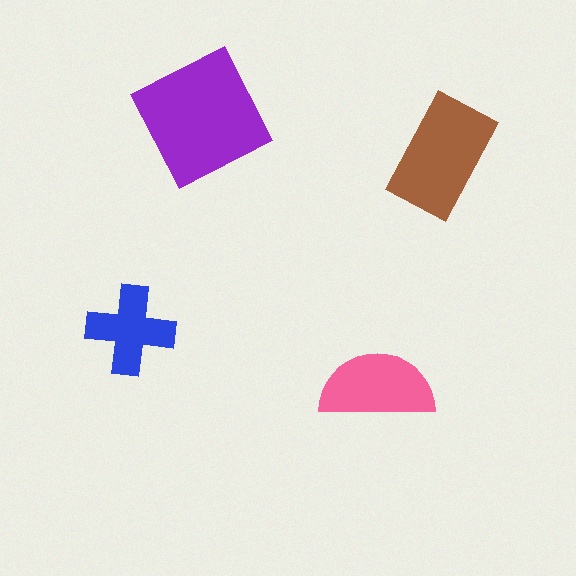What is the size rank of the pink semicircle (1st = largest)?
3rd.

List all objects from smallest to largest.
The blue cross, the pink semicircle, the brown rectangle, the purple square.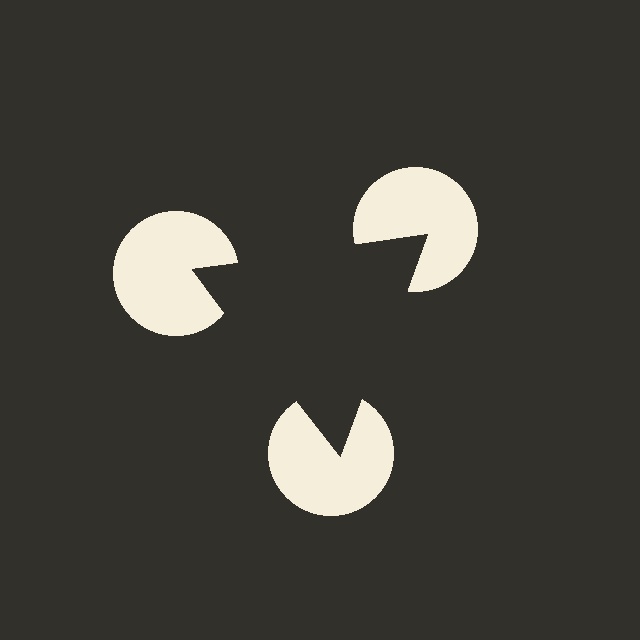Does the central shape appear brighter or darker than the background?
It typically appears slightly darker than the background, even though no actual brightness change is drawn.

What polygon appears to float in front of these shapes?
An illusory triangle — its edges are inferred from the aligned wedge cuts in the pac-man discs, not physically drawn.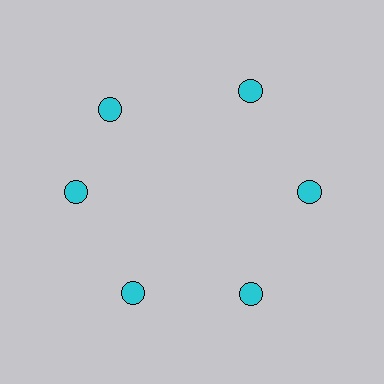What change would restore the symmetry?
The symmetry would be restored by rotating it back into even spacing with its neighbors so that all 6 circles sit at equal angles and equal distance from the center.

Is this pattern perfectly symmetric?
No. The 6 cyan circles are arranged in a ring, but one element near the 11 o'clock position is rotated out of alignment along the ring, breaking the 6-fold rotational symmetry.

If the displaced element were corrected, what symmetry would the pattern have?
It would have 6-fold rotational symmetry — the pattern would map onto itself every 60 degrees.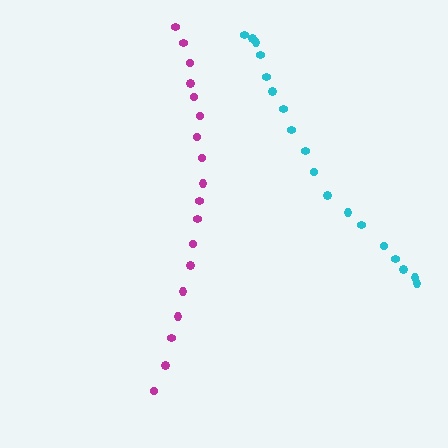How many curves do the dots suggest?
There are 2 distinct paths.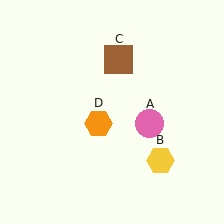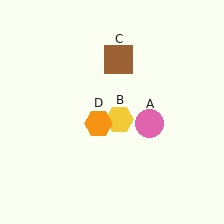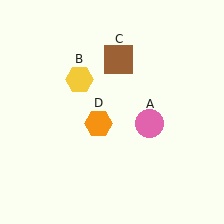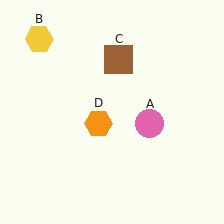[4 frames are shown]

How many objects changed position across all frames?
1 object changed position: yellow hexagon (object B).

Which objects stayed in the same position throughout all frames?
Pink circle (object A) and brown square (object C) and orange hexagon (object D) remained stationary.